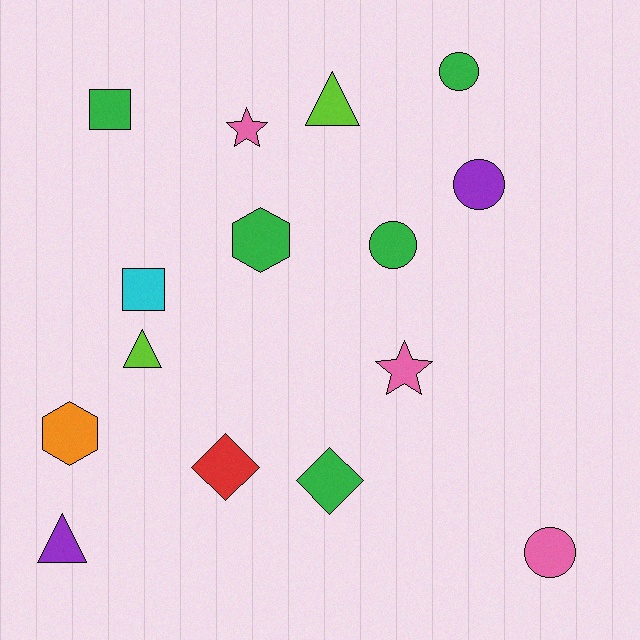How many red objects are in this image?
There is 1 red object.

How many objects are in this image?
There are 15 objects.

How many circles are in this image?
There are 4 circles.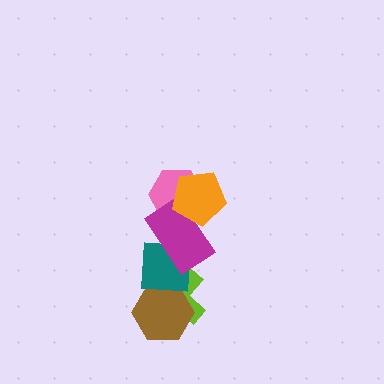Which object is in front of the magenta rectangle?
The orange pentagon is in front of the magenta rectangle.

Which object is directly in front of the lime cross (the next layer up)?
The brown hexagon is directly in front of the lime cross.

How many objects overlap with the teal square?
3 objects overlap with the teal square.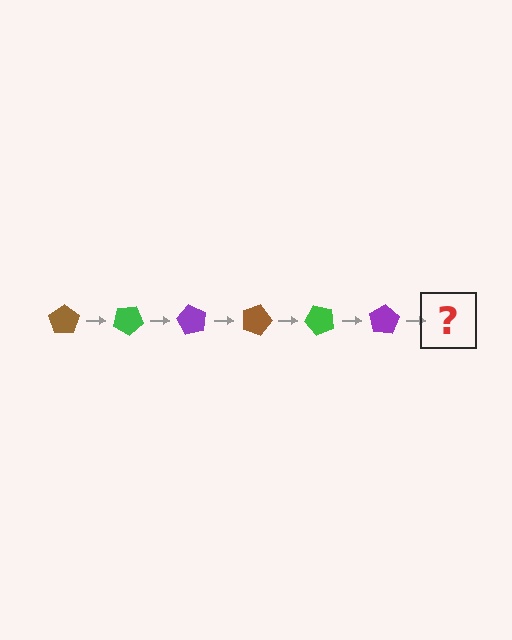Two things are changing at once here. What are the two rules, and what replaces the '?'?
The two rules are that it rotates 30 degrees each step and the color cycles through brown, green, and purple. The '?' should be a brown pentagon, rotated 180 degrees from the start.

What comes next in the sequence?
The next element should be a brown pentagon, rotated 180 degrees from the start.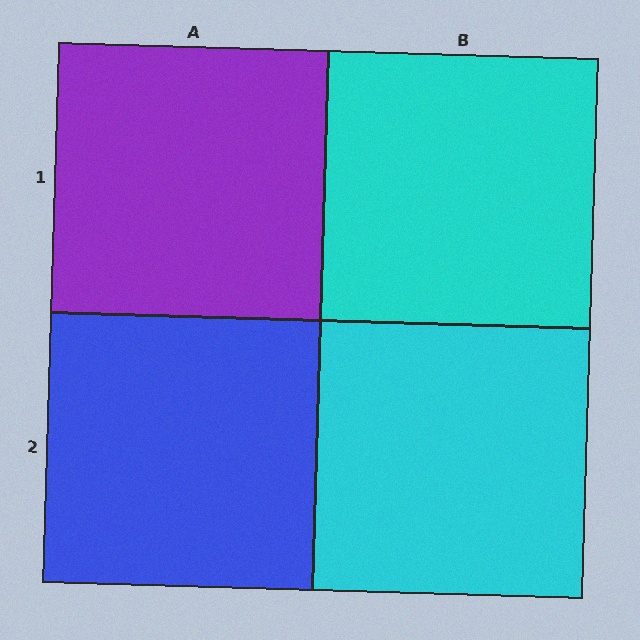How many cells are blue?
1 cell is blue.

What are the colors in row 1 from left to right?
Purple, cyan.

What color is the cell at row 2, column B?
Cyan.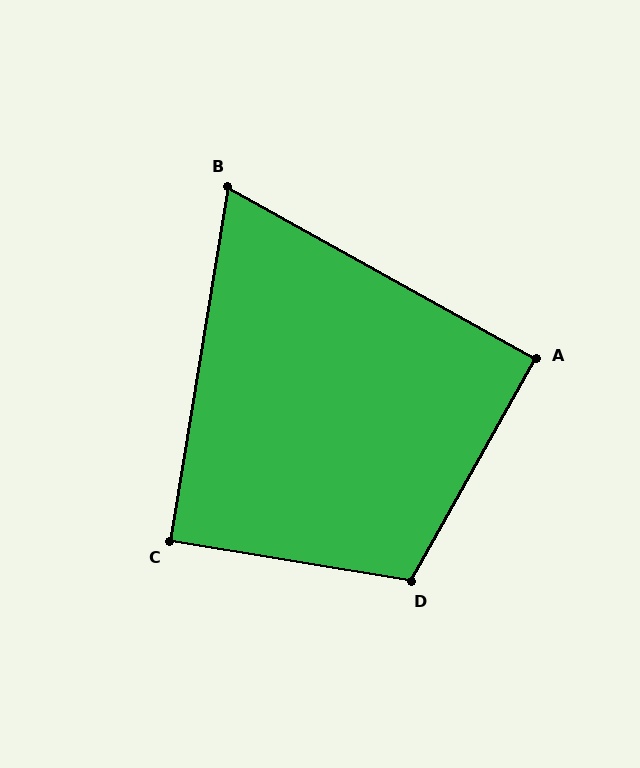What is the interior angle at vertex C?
Approximately 90 degrees (approximately right).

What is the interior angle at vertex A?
Approximately 90 degrees (approximately right).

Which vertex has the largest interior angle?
D, at approximately 110 degrees.